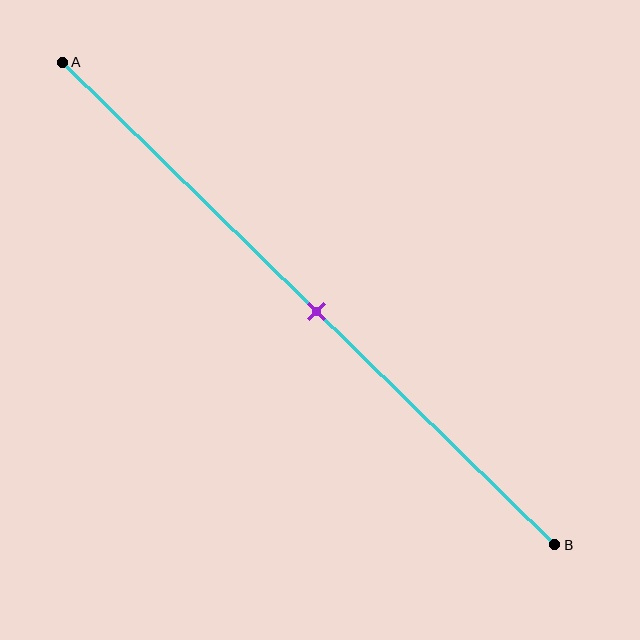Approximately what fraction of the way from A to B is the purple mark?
The purple mark is approximately 50% of the way from A to B.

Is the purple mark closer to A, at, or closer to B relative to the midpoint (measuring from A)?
The purple mark is approximately at the midpoint of segment AB.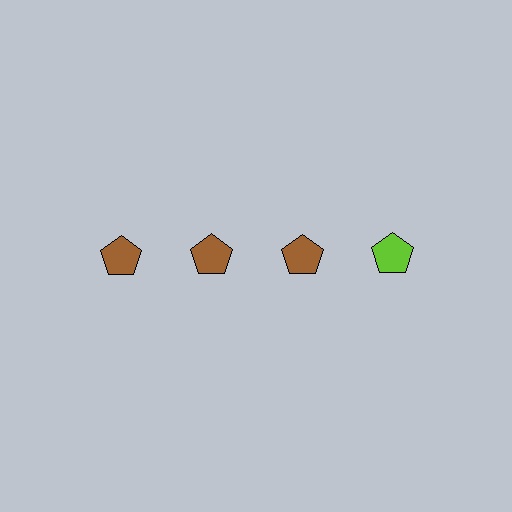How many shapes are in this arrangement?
There are 4 shapes arranged in a grid pattern.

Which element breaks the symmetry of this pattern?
The lime pentagon in the top row, second from right column breaks the symmetry. All other shapes are brown pentagons.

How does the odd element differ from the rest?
It has a different color: lime instead of brown.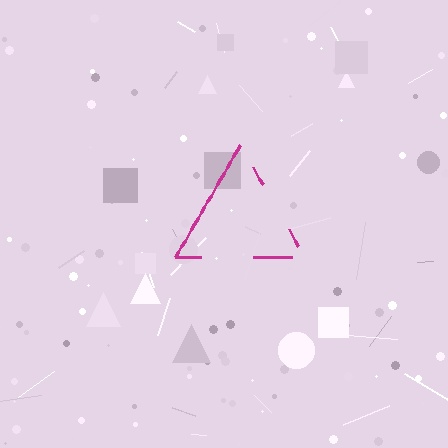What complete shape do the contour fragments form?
The contour fragments form a triangle.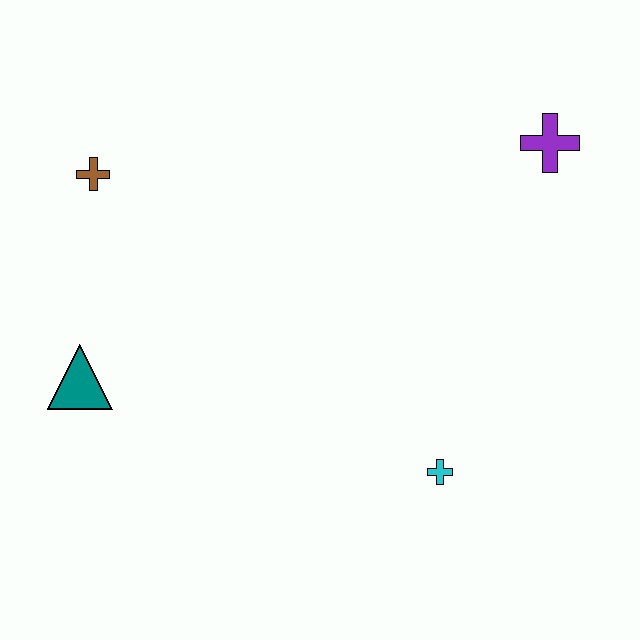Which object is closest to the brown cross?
The teal triangle is closest to the brown cross.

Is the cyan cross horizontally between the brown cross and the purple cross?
Yes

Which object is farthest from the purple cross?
The teal triangle is farthest from the purple cross.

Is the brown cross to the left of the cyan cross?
Yes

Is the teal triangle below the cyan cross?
No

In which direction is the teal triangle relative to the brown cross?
The teal triangle is below the brown cross.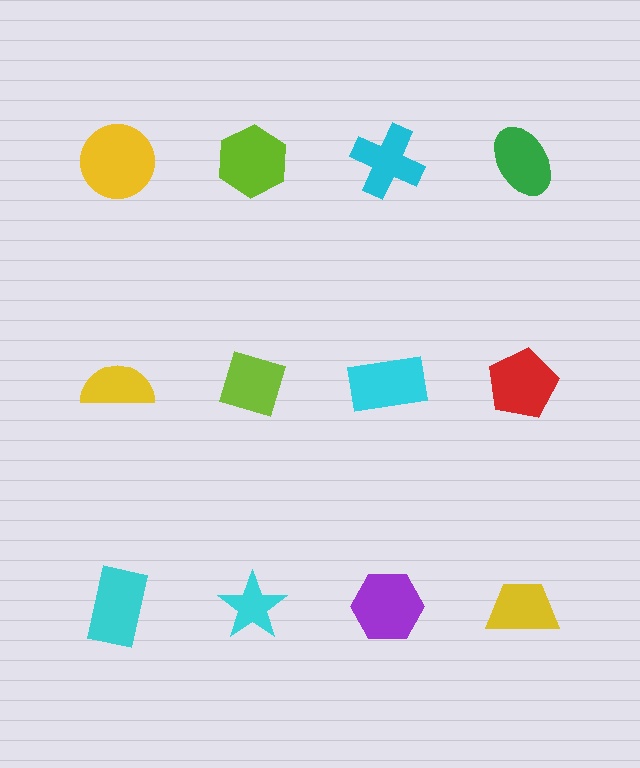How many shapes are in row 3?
4 shapes.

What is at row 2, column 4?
A red pentagon.